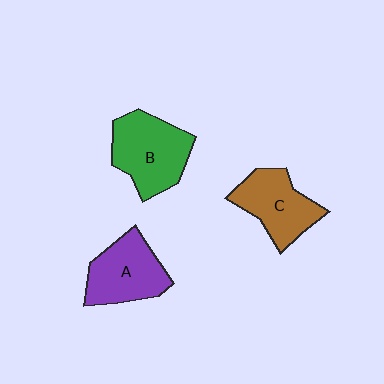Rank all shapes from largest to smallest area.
From largest to smallest: B (green), A (purple), C (brown).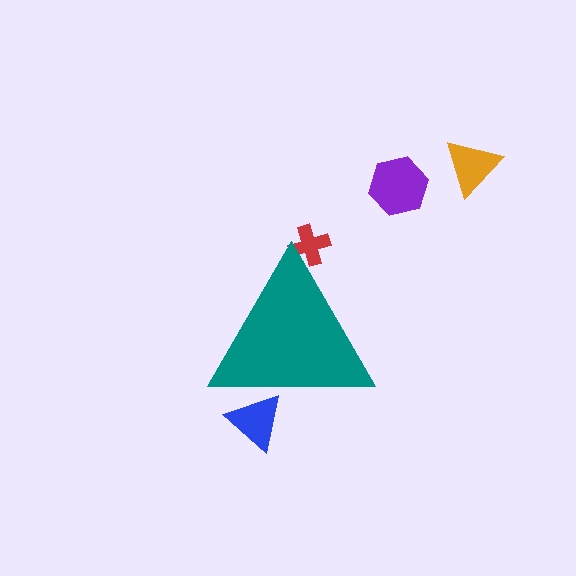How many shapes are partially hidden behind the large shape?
2 shapes are partially hidden.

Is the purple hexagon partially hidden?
No, the purple hexagon is fully visible.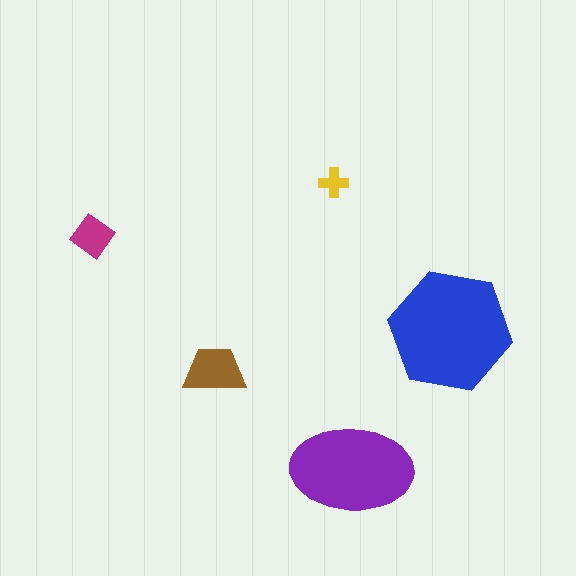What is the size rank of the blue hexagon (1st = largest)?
1st.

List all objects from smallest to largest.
The yellow cross, the magenta diamond, the brown trapezoid, the purple ellipse, the blue hexagon.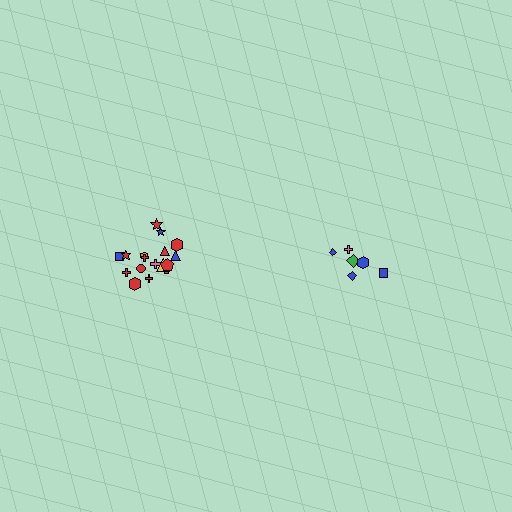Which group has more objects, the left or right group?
The left group.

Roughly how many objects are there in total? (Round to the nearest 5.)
Roughly 25 objects in total.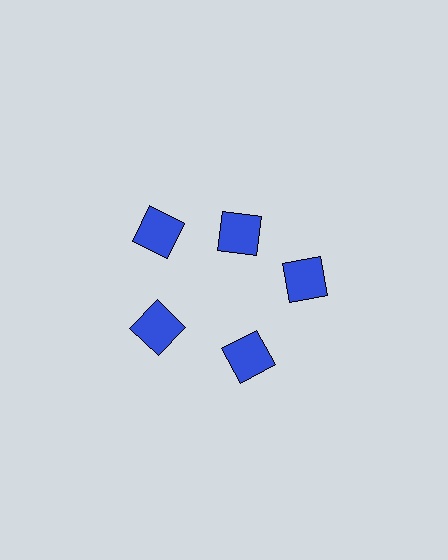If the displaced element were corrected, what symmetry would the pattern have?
It would have 5-fold rotational symmetry — the pattern would map onto itself every 72 degrees.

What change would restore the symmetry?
The symmetry would be restored by moving it outward, back onto the ring so that all 5 squares sit at equal angles and equal distance from the center.